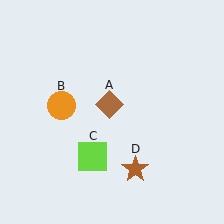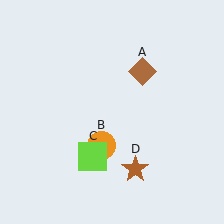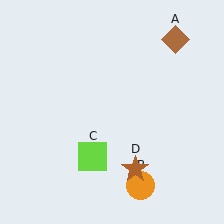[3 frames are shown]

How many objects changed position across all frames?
2 objects changed position: brown diamond (object A), orange circle (object B).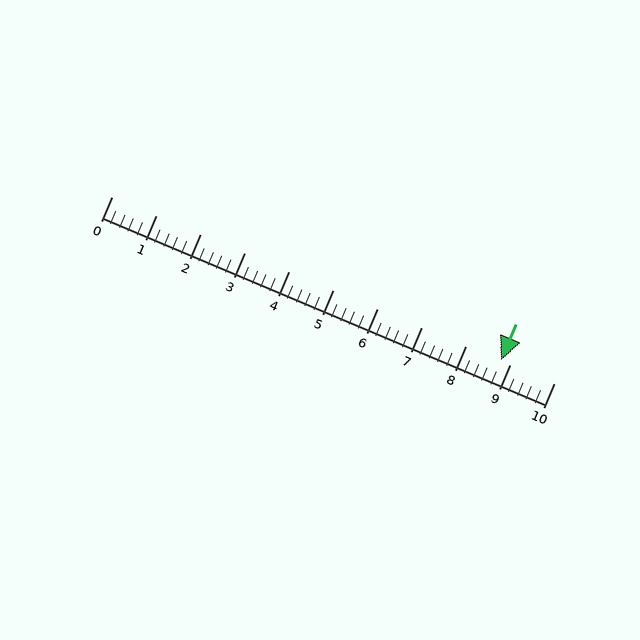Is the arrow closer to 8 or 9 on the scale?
The arrow is closer to 9.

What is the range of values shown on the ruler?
The ruler shows values from 0 to 10.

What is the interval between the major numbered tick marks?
The major tick marks are spaced 1 units apart.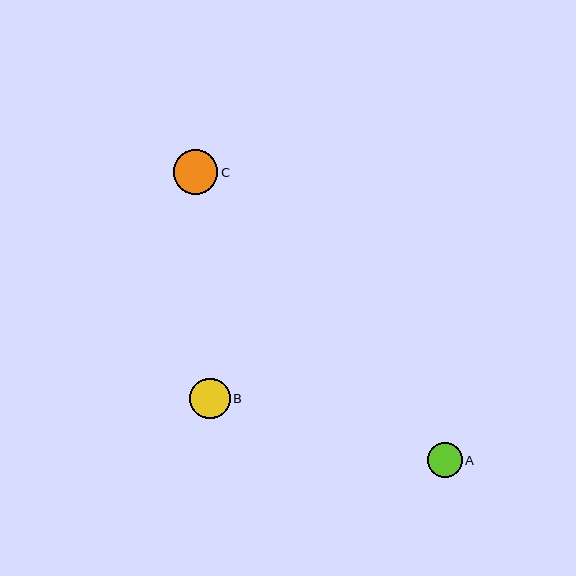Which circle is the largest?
Circle C is the largest with a size of approximately 44 pixels.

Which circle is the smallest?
Circle A is the smallest with a size of approximately 35 pixels.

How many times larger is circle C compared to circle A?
Circle C is approximately 1.3 times the size of circle A.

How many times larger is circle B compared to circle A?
Circle B is approximately 1.2 times the size of circle A.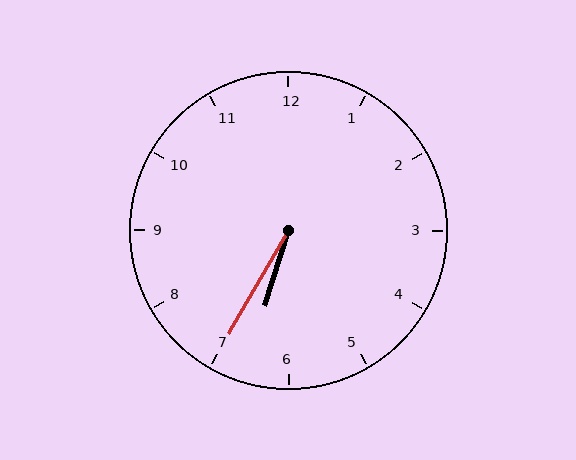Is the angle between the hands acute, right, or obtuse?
It is acute.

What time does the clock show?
6:35.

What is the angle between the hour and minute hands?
Approximately 12 degrees.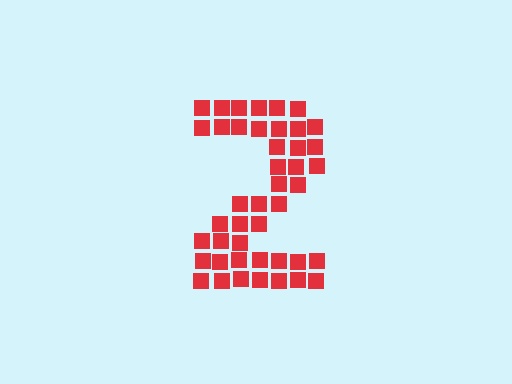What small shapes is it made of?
It is made of small squares.